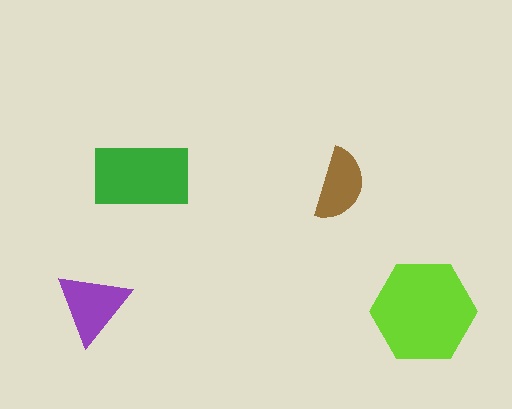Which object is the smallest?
The brown semicircle.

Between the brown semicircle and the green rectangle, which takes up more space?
The green rectangle.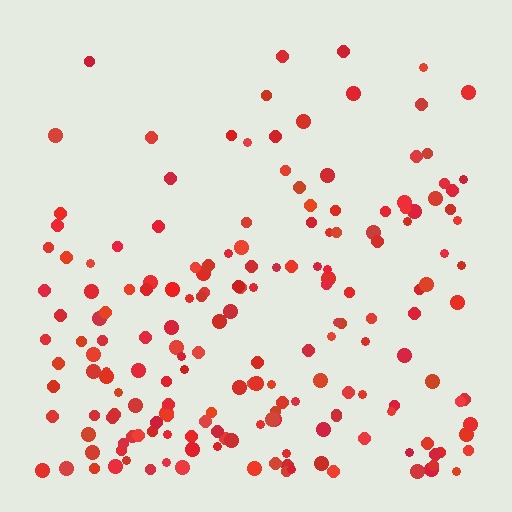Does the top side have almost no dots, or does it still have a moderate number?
Still a moderate number, just noticeably fewer than the bottom.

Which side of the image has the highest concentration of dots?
The bottom.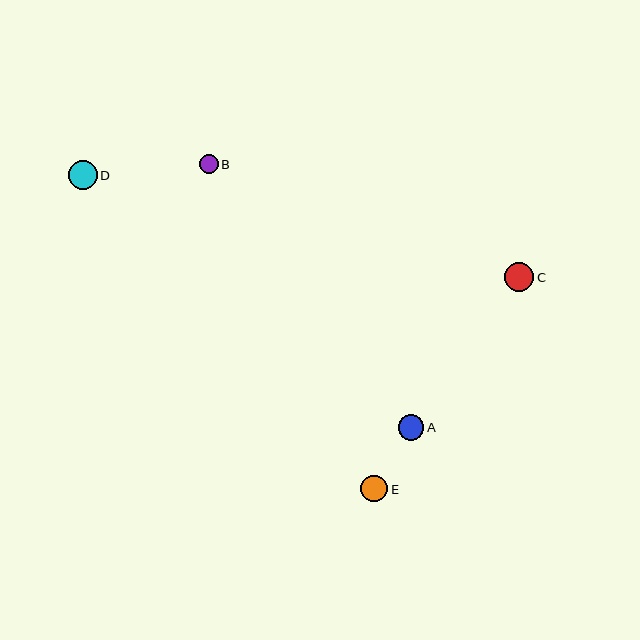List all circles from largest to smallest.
From largest to smallest: C, D, E, A, B.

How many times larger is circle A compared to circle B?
Circle A is approximately 1.4 times the size of circle B.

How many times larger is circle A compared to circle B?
Circle A is approximately 1.4 times the size of circle B.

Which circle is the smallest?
Circle B is the smallest with a size of approximately 19 pixels.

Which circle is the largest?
Circle C is the largest with a size of approximately 29 pixels.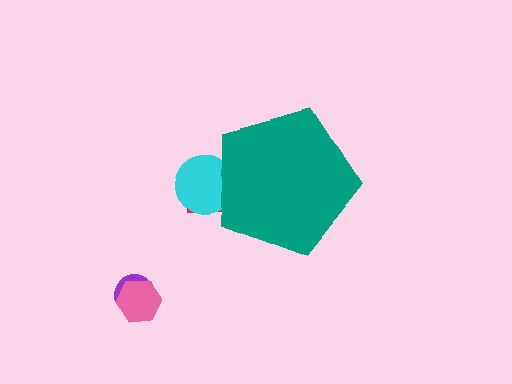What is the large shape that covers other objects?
A teal pentagon.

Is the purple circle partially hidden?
No, the purple circle is fully visible.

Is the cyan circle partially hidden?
Yes, the cyan circle is partially hidden behind the teal pentagon.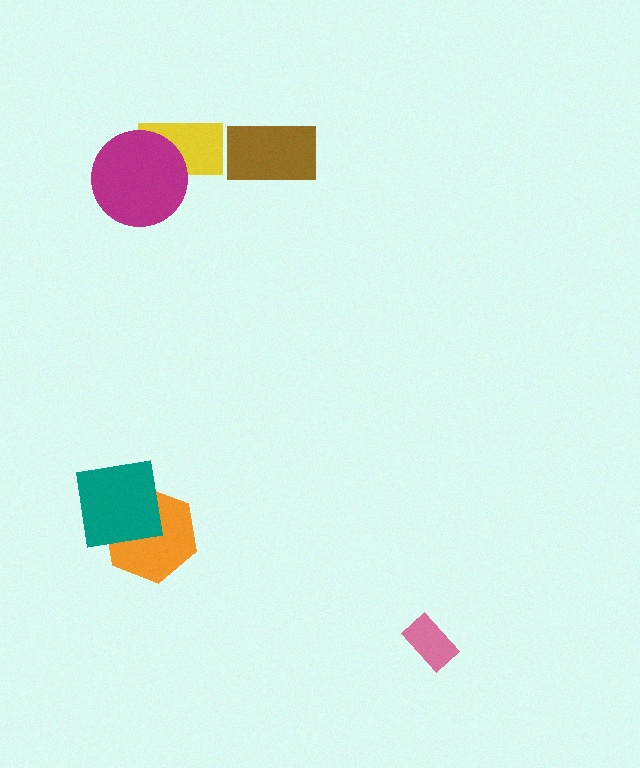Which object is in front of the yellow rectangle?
The magenta circle is in front of the yellow rectangle.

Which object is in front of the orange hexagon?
The teal square is in front of the orange hexagon.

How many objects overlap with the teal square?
1 object overlaps with the teal square.